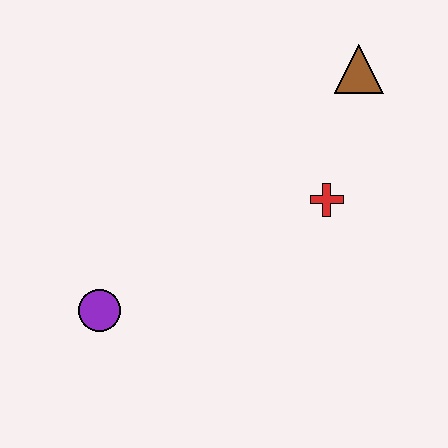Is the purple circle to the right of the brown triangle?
No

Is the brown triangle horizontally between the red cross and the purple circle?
No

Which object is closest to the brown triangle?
The red cross is closest to the brown triangle.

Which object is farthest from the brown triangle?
The purple circle is farthest from the brown triangle.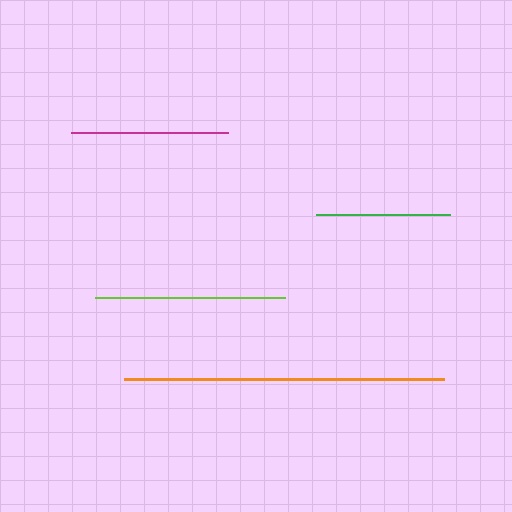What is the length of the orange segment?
The orange segment is approximately 321 pixels long.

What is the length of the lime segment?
The lime segment is approximately 190 pixels long.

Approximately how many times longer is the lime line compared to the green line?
The lime line is approximately 1.4 times the length of the green line.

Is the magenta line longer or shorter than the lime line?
The lime line is longer than the magenta line.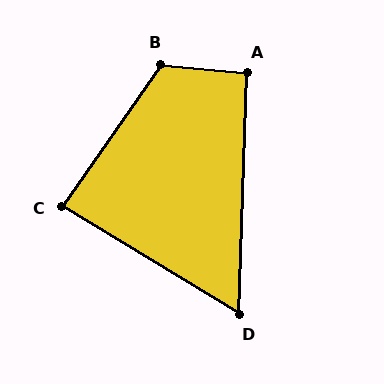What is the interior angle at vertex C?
Approximately 86 degrees (approximately right).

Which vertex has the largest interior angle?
B, at approximately 119 degrees.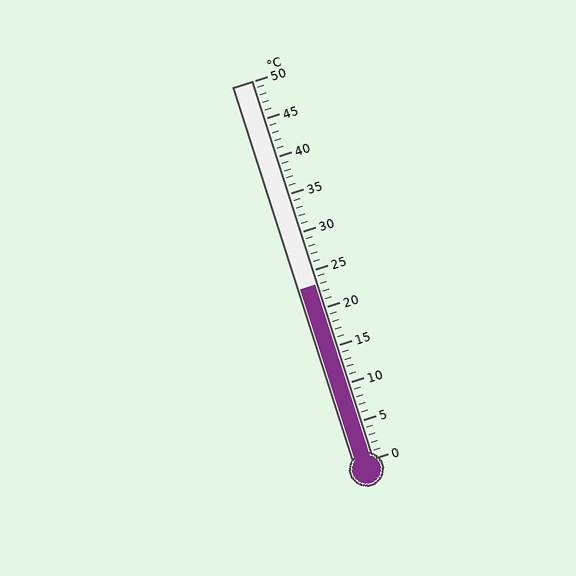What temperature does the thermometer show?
The thermometer shows approximately 23°C.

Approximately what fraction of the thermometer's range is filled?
The thermometer is filled to approximately 45% of its range.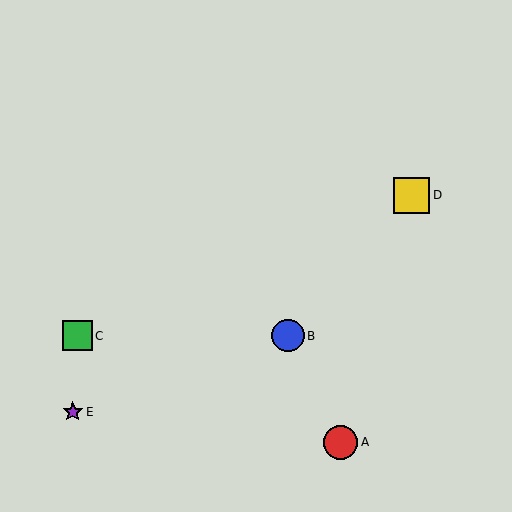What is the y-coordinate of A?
Object A is at y≈442.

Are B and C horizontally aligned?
Yes, both are at y≈336.